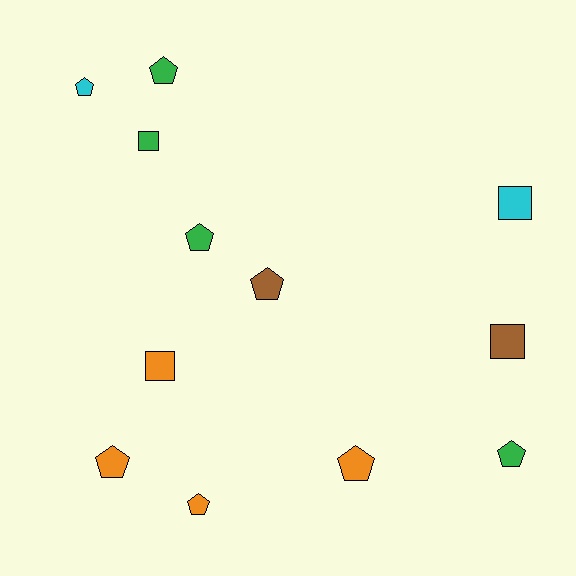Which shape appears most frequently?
Pentagon, with 8 objects.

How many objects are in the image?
There are 12 objects.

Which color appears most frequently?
Orange, with 4 objects.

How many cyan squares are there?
There is 1 cyan square.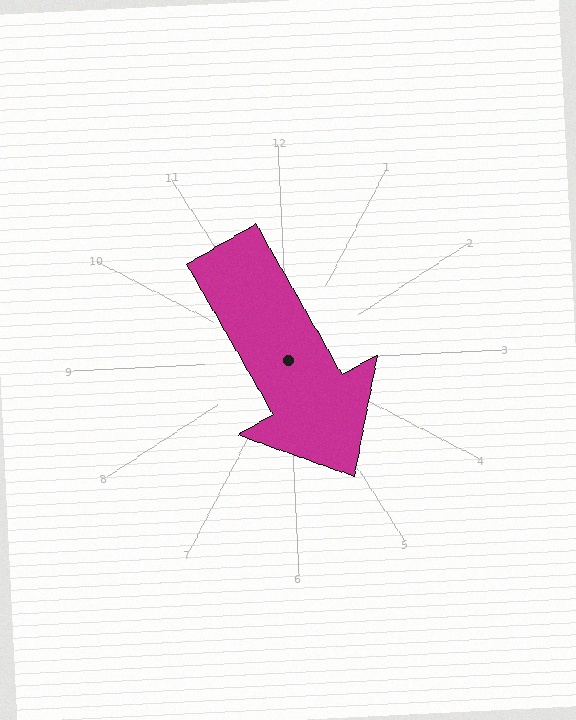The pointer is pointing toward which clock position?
Roughly 5 o'clock.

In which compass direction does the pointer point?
Southeast.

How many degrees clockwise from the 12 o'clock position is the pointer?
Approximately 153 degrees.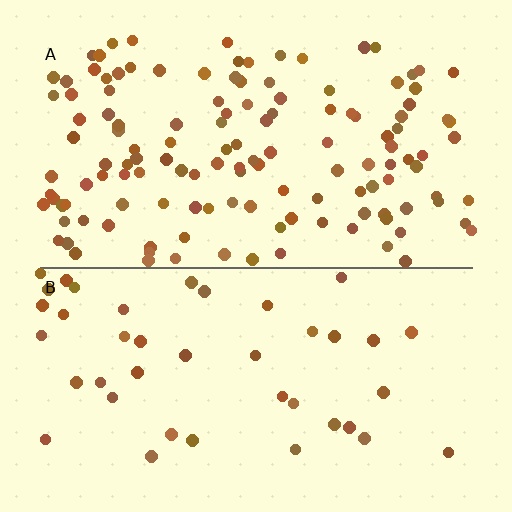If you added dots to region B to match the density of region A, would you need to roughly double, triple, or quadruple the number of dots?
Approximately triple.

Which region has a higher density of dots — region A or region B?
A (the top).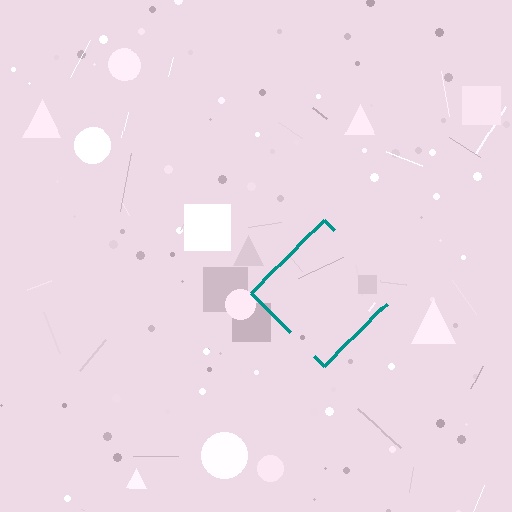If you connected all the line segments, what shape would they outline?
They would outline a diamond.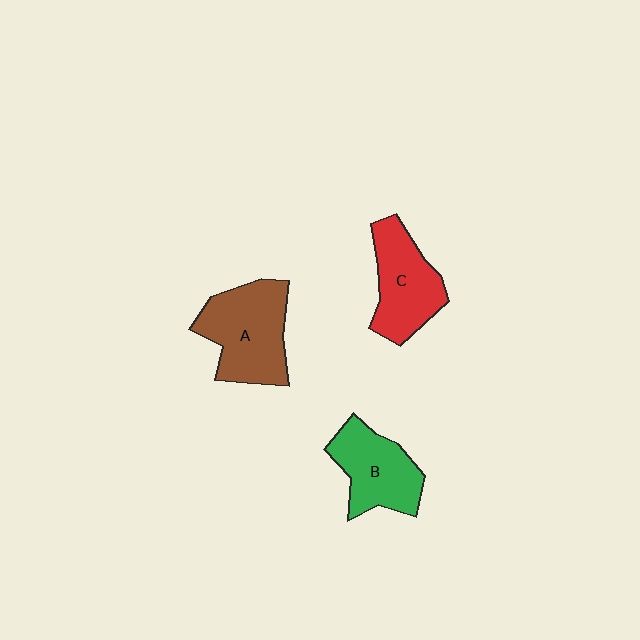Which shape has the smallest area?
Shape B (green).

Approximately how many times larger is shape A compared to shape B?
Approximately 1.3 times.